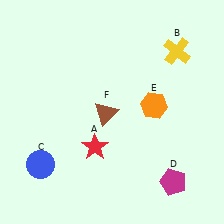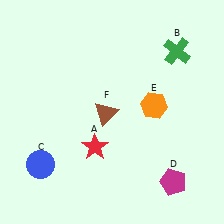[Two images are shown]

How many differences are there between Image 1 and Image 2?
There is 1 difference between the two images.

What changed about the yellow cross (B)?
In Image 1, B is yellow. In Image 2, it changed to green.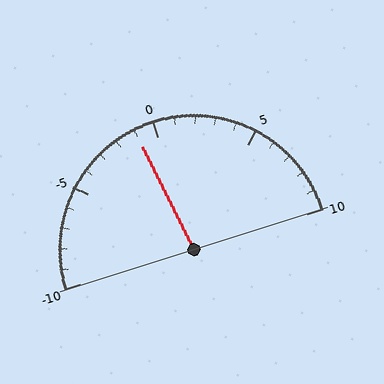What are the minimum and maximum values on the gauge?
The gauge ranges from -10 to 10.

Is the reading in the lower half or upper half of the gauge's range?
The reading is in the lower half of the range (-10 to 10).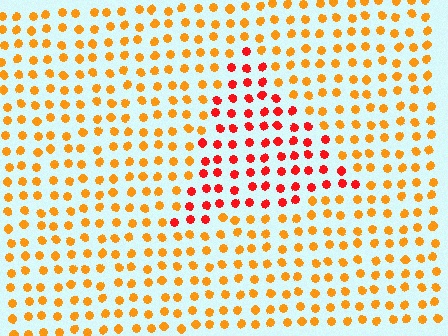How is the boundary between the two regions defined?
The boundary is defined purely by a slight shift in hue (about 36 degrees). Spacing, size, and orientation are identical on both sides.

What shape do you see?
I see a triangle.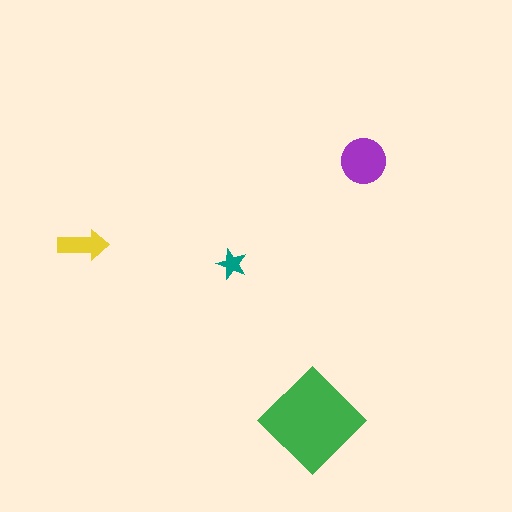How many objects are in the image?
There are 4 objects in the image.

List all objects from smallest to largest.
The teal star, the yellow arrow, the purple circle, the green diamond.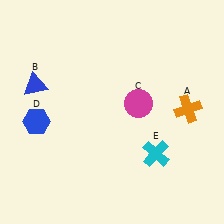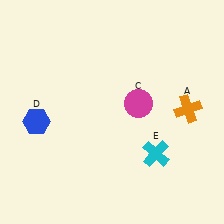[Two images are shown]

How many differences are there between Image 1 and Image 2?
There is 1 difference between the two images.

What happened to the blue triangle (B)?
The blue triangle (B) was removed in Image 2. It was in the top-left area of Image 1.